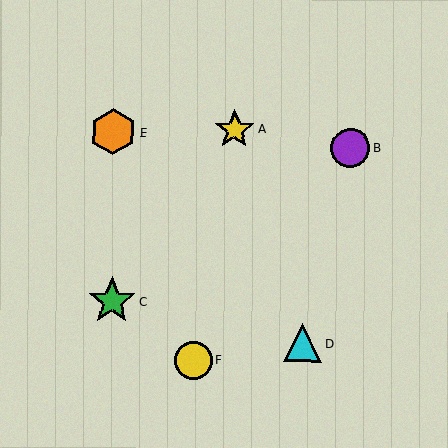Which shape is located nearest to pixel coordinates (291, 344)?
The cyan triangle (labeled D) at (303, 343) is nearest to that location.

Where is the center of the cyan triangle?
The center of the cyan triangle is at (303, 343).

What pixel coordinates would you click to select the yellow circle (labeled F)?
Click at (194, 360) to select the yellow circle F.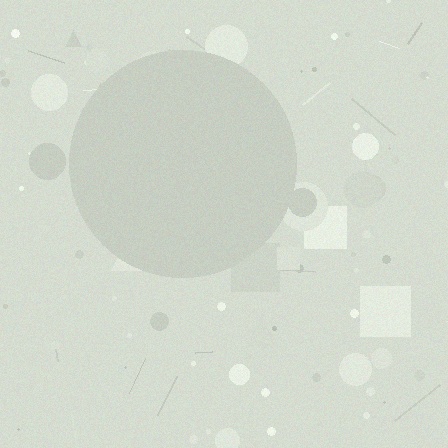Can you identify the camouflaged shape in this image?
The camouflaged shape is a circle.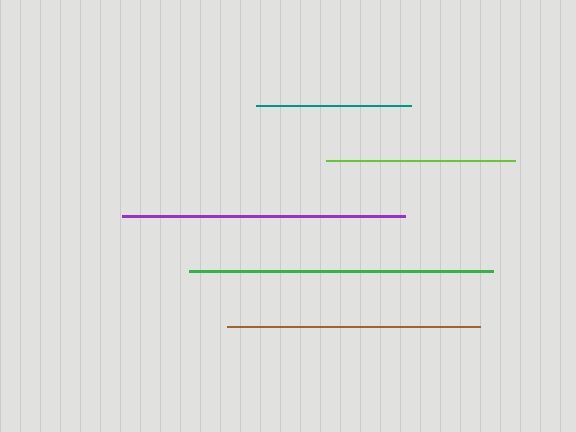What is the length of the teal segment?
The teal segment is approximately 155 pixels long.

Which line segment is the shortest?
The teal line is the shortest at approximately 155 pixels.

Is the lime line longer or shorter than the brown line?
The brown line is longer than the lime line.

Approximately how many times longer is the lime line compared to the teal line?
The lime line is approximately 1.2 times the length of the teal line.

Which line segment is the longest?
The green line is the longest at approximately 304 pixels.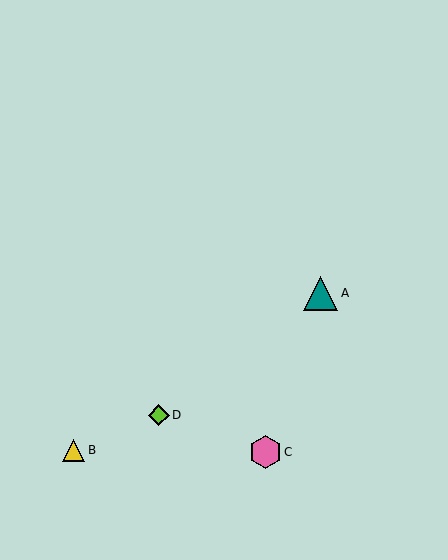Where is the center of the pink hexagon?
The center of the pink hexagon is at (265, 452).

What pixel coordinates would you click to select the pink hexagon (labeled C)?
Click at (265, 452) to select the pink hexagon C.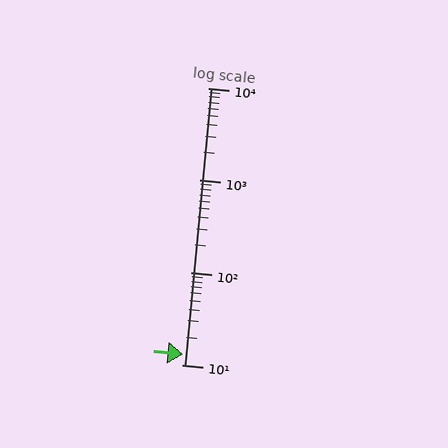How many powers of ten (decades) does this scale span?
The scale spans 3 decades, from 10 to 10000.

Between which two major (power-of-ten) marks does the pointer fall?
The pointer is between 10 and 100.